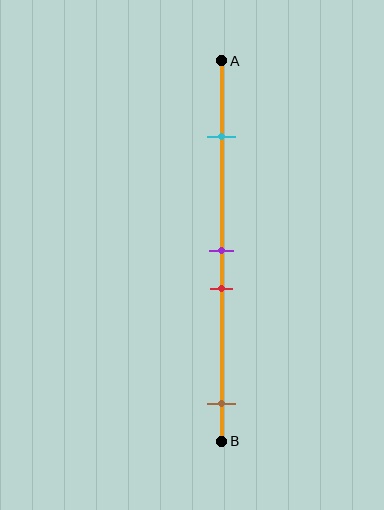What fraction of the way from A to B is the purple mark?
The purple mark is approximately 50% (0.5) of the way from A to B.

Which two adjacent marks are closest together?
The purple and red marks are the closest adjacent pair.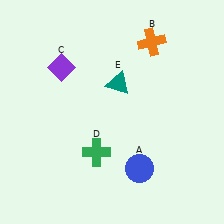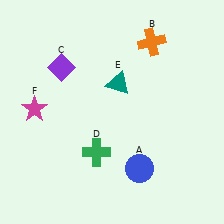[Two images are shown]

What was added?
A magenta star (F) was added in Image 2.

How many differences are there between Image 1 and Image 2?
There is 1 difference between the two images.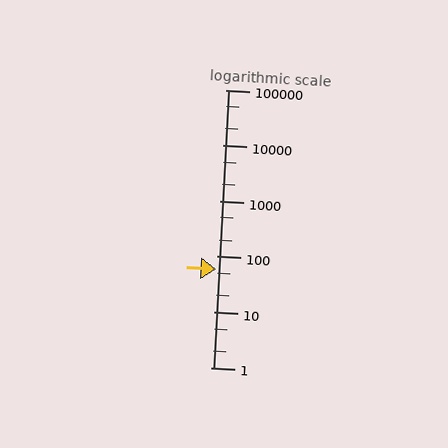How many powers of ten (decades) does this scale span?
The scale spans 5 decades, from 1 to 100000.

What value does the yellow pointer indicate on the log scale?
The pointer indicates approximately 60.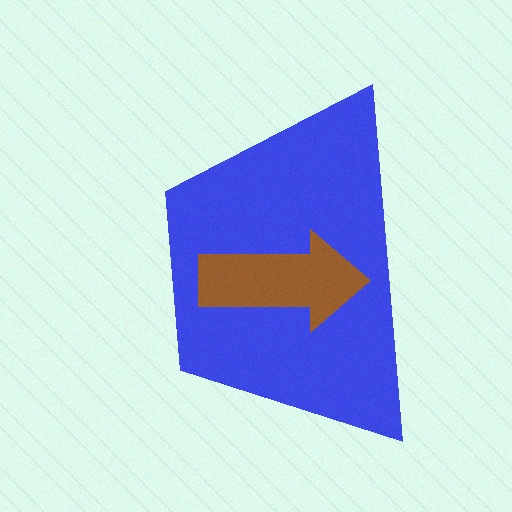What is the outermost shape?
The blue trapezoid.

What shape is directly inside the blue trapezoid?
The brown arrow.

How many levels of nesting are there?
2.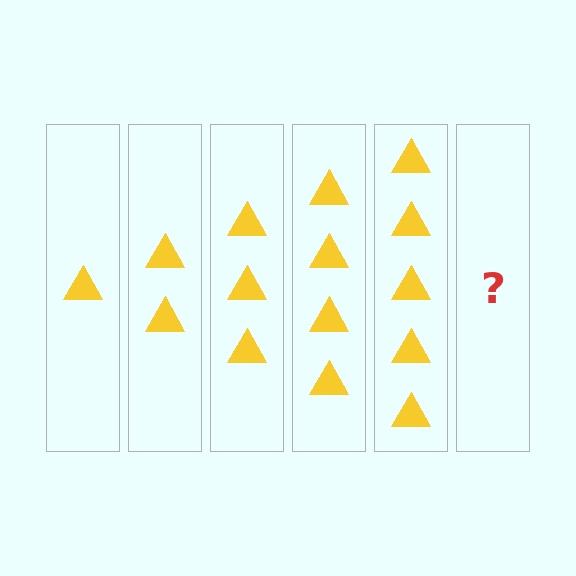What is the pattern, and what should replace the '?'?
The pattern is that each step adds one more triangle. The '?' should be 6 triangles.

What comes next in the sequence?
The next element should be 6 triangles.